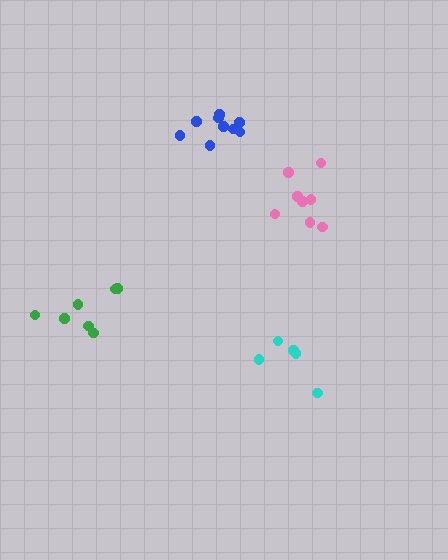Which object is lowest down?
The cyan cluster is bottommost.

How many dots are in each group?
Group 1: 7 dots, Group 2: 8 dots, Group 3: 5 dots, Group 4: 9 dots (29 total).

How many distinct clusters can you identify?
There are 4 distinct clusters.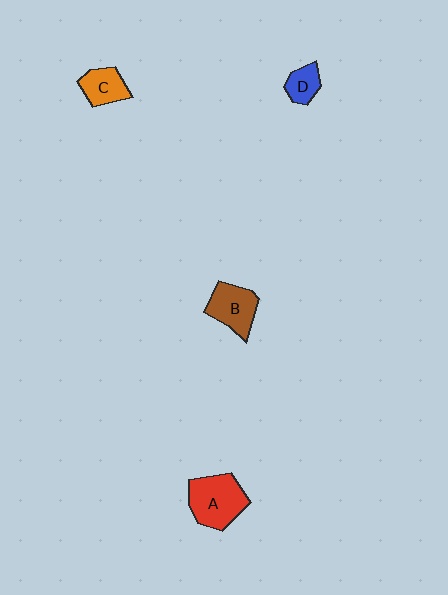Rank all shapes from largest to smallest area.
From largest to smallest: A (red), B (brown), C (orange), D (blue).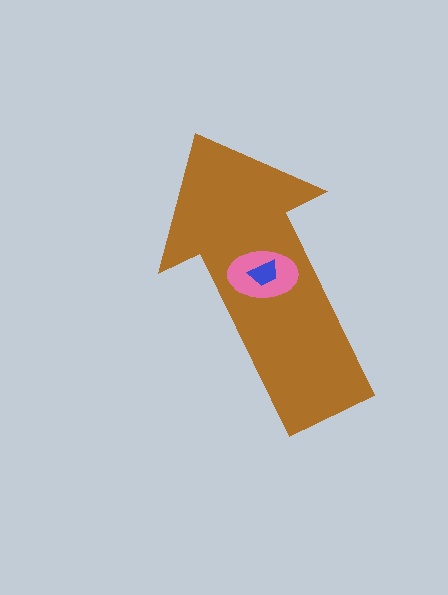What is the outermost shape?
The brown arrow.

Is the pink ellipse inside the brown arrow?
Yes.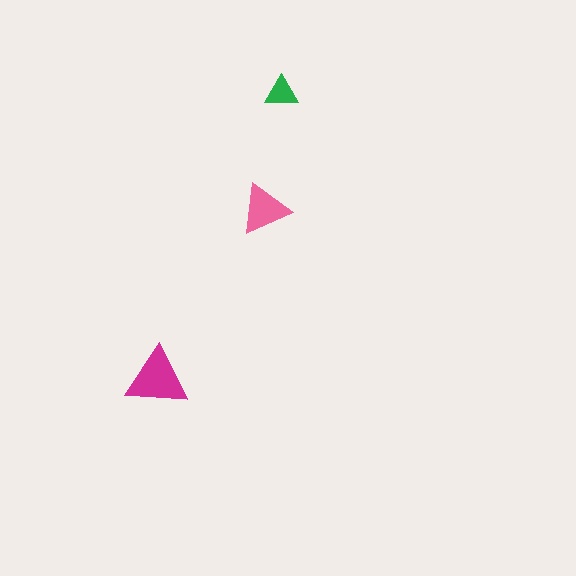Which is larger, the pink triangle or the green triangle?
The pink one.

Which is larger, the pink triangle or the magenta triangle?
The magenta one.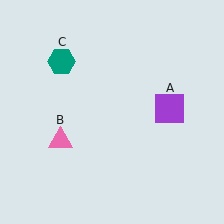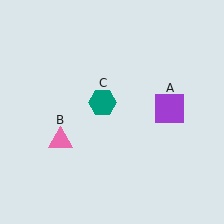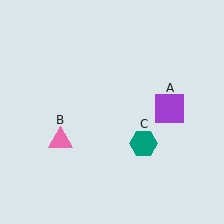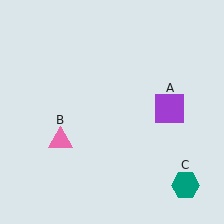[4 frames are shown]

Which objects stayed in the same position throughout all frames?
Purple square (object A) and pink triangle (object B) remained stationary.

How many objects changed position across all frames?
1 object changed position: teal hexagon (object C).